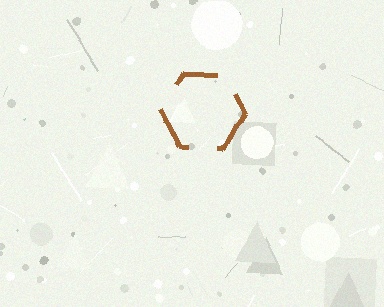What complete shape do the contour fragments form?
The contour fragments form a hexagon.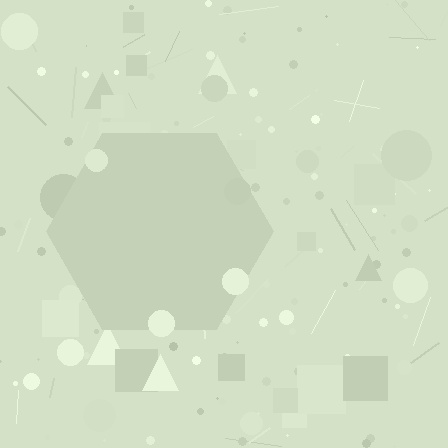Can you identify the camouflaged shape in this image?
The camouflaged shape is a hexagon.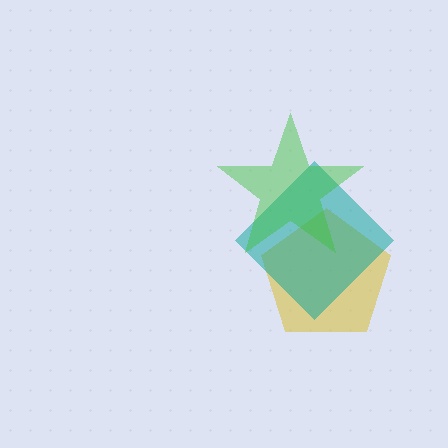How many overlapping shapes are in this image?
There are 3 overlapping shapes in the image.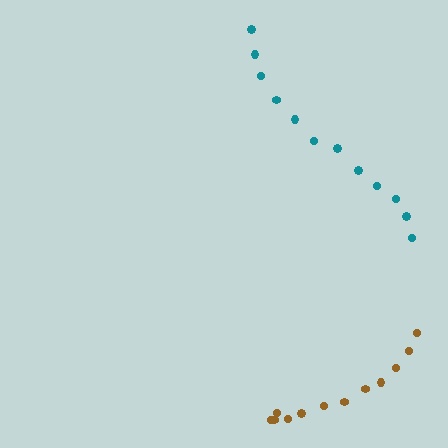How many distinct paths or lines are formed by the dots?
There are 2 distinct paths.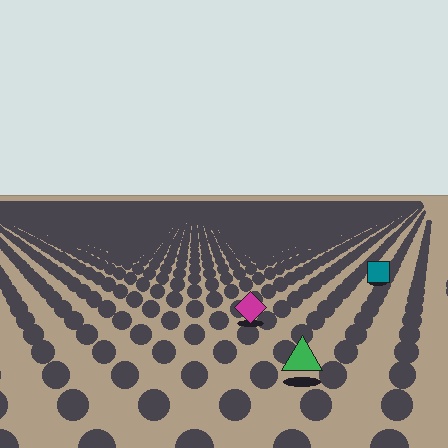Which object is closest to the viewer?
The green triangle is closest. The texture marks near it are larger and more spread out.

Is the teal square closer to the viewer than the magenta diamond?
No. The magenta diamond is closer — you can tell from the texture gradient: the ground texture is coarser near it.